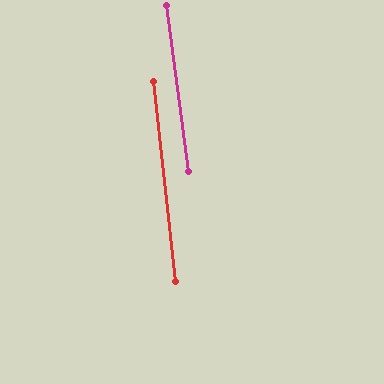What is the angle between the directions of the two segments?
Approximately 2 degrees.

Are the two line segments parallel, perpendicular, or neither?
Parallel — their directions differ by only 1.6°.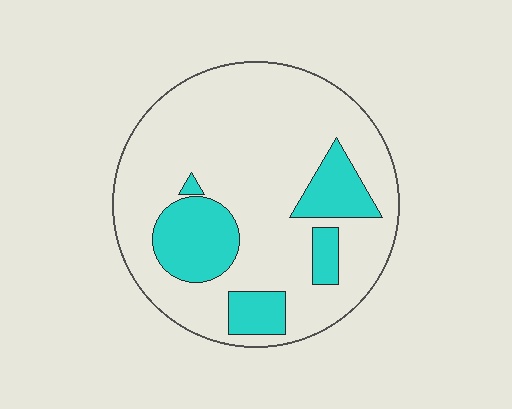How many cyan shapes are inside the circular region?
5.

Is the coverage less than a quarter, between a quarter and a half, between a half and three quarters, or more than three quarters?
Less than a quarter.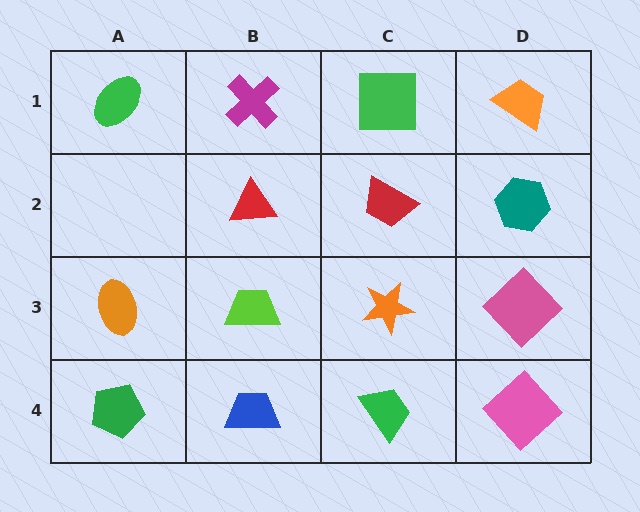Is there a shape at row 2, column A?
No, that cell is empty.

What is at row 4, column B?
A blue trapezoid.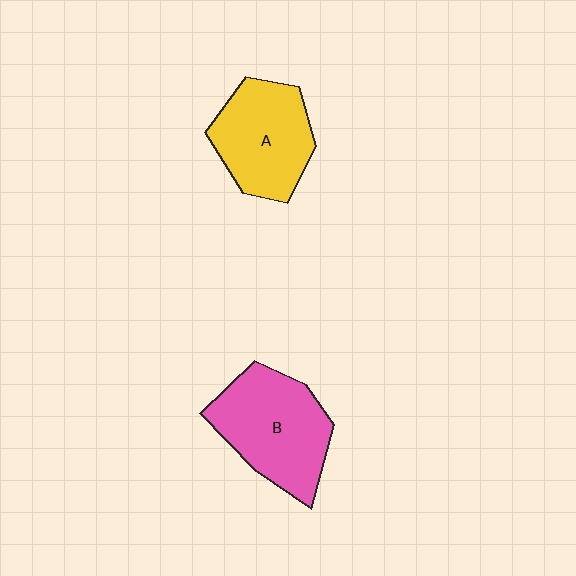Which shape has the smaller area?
Shape A (yellow).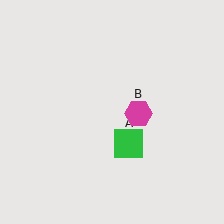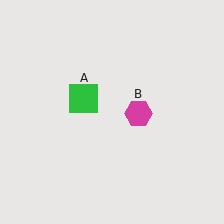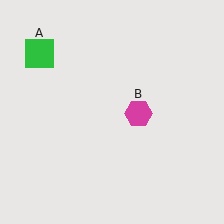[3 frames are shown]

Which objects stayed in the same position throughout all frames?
Magenta hexagon (object B) remained stationary.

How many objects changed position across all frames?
1 object changed position: green square (object A).